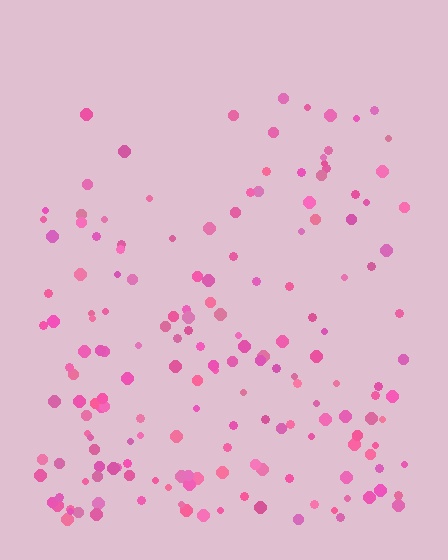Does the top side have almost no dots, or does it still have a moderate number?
Still a moderate number, just noticeably fewer than the bottom.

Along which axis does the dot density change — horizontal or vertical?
Vertical.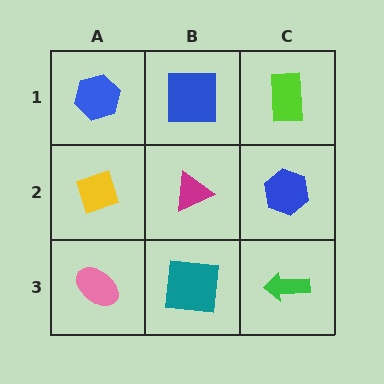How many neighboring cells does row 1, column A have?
2.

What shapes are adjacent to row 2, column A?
A blue hexagon (row 1, column A), a pink ellipse (row 3, column A), a magenta triangle (row 2, column B).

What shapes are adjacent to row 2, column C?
A lime rectangle (row 1, column C), a green arrow (row 3, column C), a magenta triangle (row 2, column B).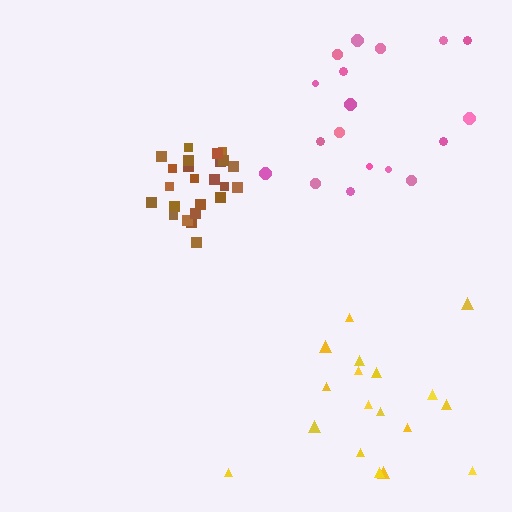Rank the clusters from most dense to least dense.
brown, pink, yellow.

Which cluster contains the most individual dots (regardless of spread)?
Brown (24).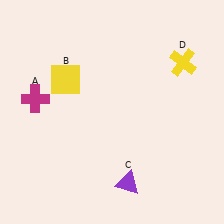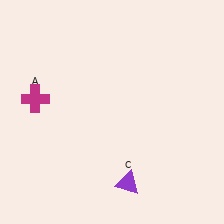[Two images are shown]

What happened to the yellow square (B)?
The yellow square (B) was removed in Image 2. It was in the top-left area of Image 1.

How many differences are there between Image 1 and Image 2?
There are 2 differences between the two images.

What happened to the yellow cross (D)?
The yellow cross (D) was removed in Image 2. It was in the top-right area of Image 1.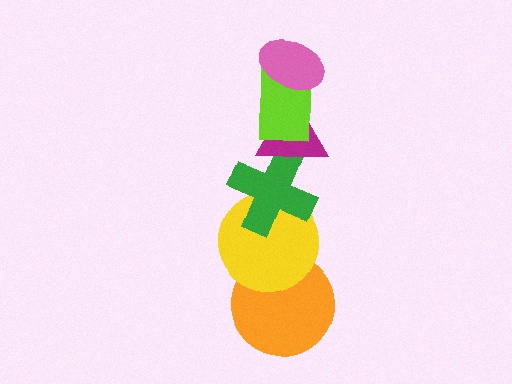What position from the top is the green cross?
The green cross is 4th from the top.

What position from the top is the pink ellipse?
The pink ellipse is 1st from the top.